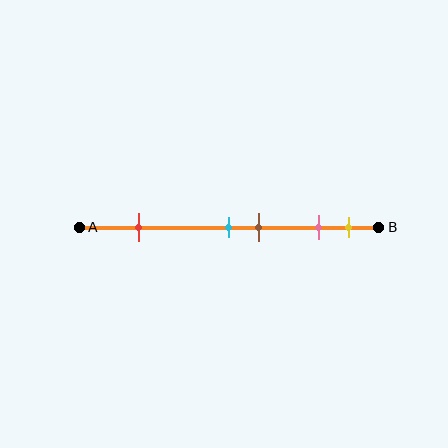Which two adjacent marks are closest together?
The cyan and brown marks are the closest adjacent pair.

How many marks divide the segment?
There are 5 marks dividing the segment.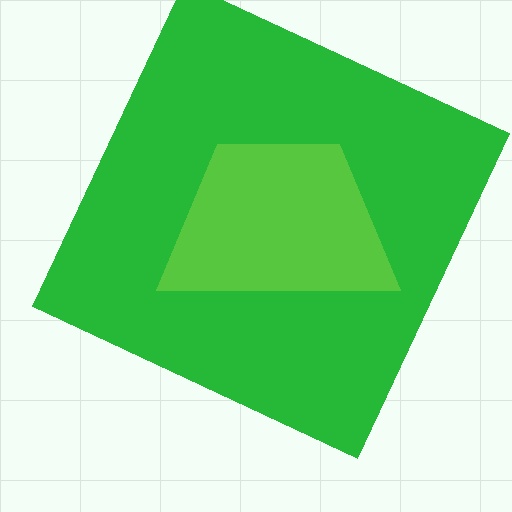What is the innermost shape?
The lime trapezoid.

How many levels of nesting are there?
2.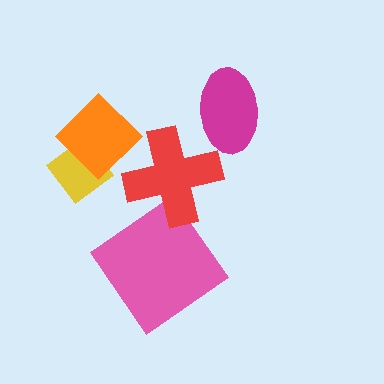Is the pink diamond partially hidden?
Yes, it is partially covered by another shape.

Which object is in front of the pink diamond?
The red cross is in front of the pink diamond.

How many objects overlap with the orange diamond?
1 object overlaps with the orange diamond.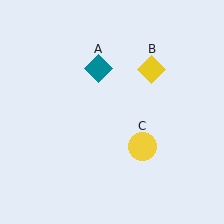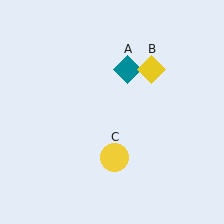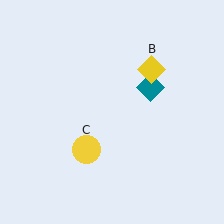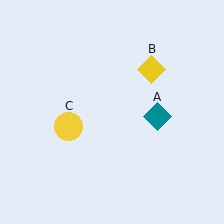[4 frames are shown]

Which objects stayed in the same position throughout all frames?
Yellow diamond (object B) remained stationary.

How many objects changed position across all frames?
2 objects changed position: teal diamond (object A), yellow circle (object C).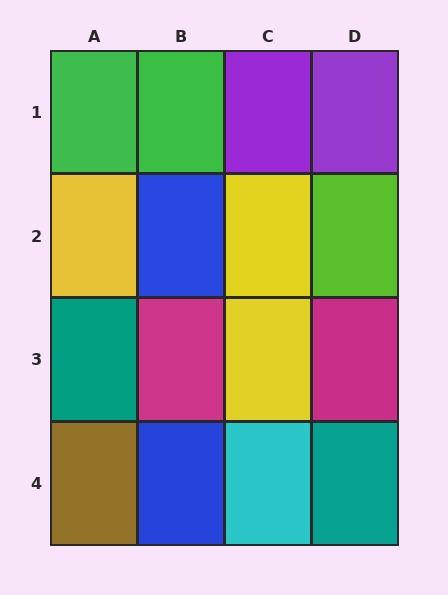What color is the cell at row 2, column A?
Yellow.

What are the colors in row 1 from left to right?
Green, green, purple, purple.